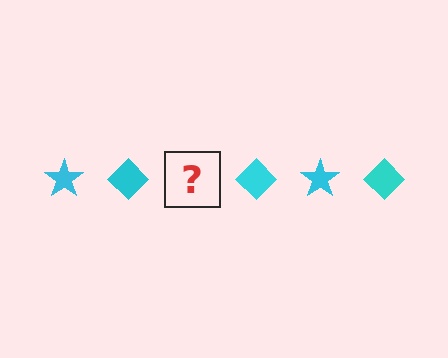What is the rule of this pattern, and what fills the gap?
The rule is that the pattern cycles through star, diamond shapes in cyan. The gap should be filled with a cyan star.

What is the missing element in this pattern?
The missing element is a cyan star.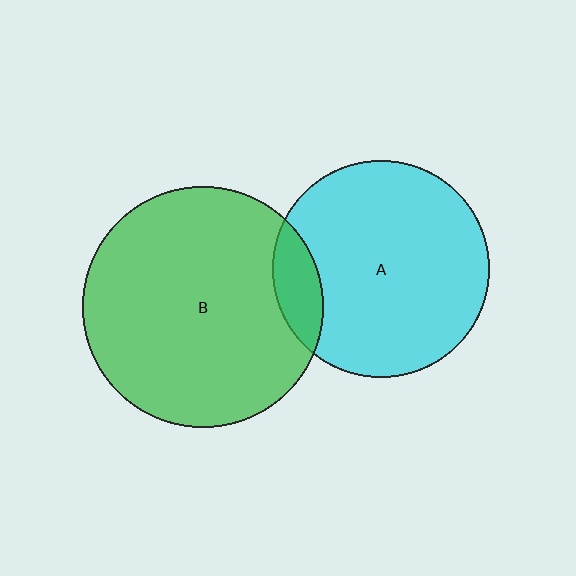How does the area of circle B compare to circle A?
Approximately 1.2 times.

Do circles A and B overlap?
Yes.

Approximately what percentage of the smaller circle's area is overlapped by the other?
Approximately 10%.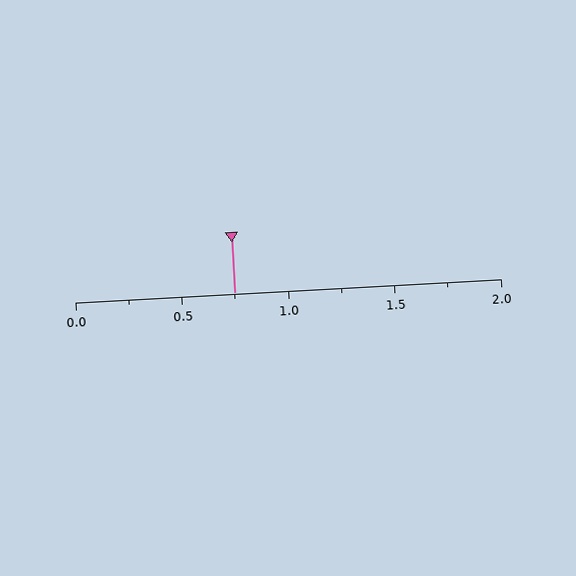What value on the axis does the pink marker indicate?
The marker indicates approximately 0.75.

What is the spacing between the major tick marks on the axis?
The major ticks are spaced 0.5 apart.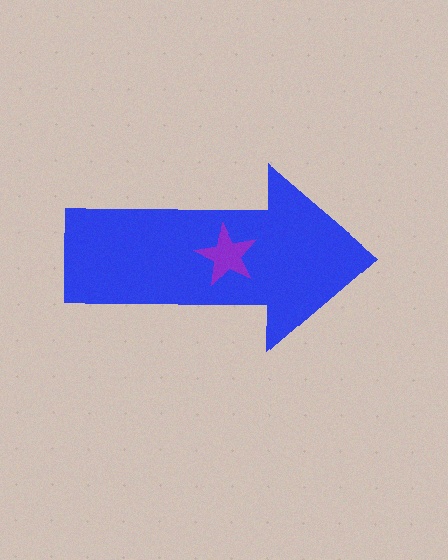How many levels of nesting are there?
2.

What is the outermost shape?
The blue arrow.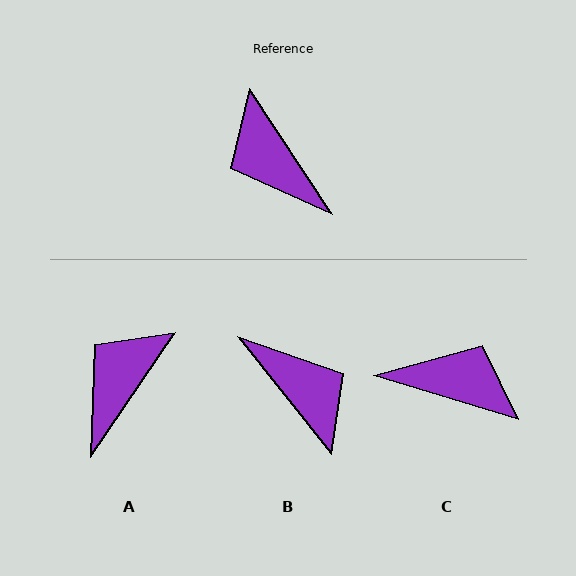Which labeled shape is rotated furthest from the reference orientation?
B, about 175 degrees away.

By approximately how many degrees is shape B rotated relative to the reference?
Approximately 175 degrees clockwise.